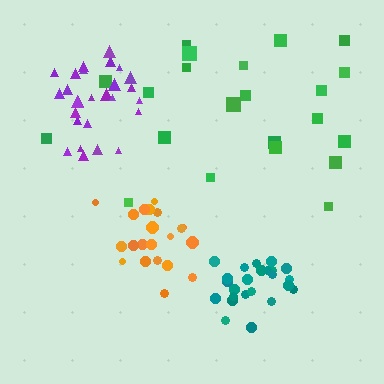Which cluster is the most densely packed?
Teal.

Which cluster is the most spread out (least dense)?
Green.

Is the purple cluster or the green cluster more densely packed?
Purple.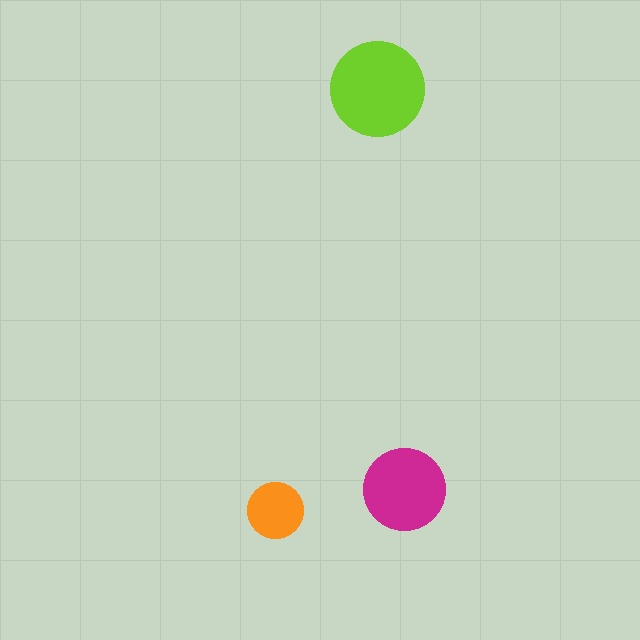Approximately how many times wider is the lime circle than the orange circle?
About 1.5 times wider.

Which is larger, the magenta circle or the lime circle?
The lime one.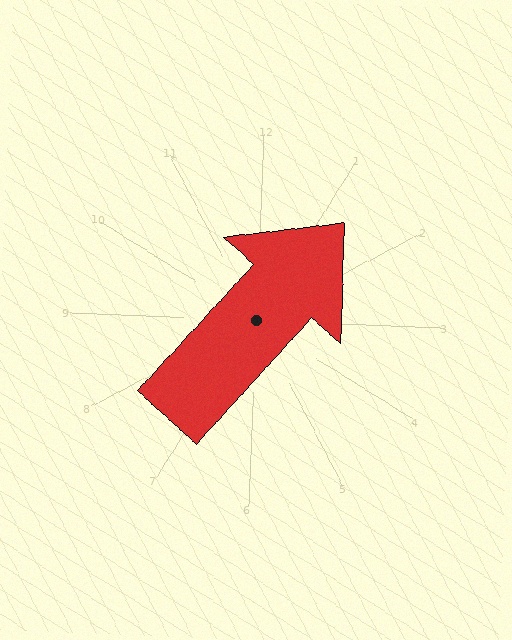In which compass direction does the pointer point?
Northeast.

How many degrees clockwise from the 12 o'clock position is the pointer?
Approximately 40 degrees.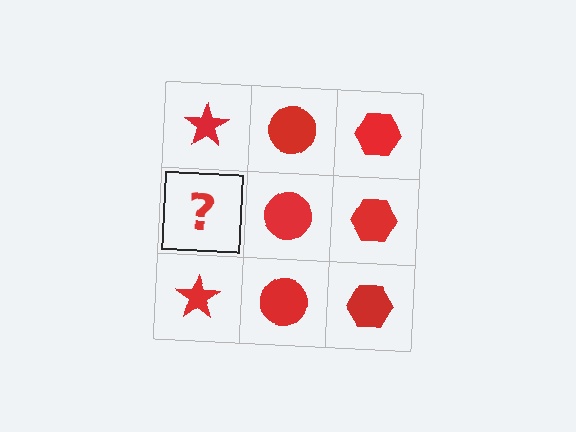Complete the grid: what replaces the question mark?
The question mark should be replaced with a red star.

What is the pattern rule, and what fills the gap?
The rule is that each column has a consistent shape. The gap should be filled with a red star.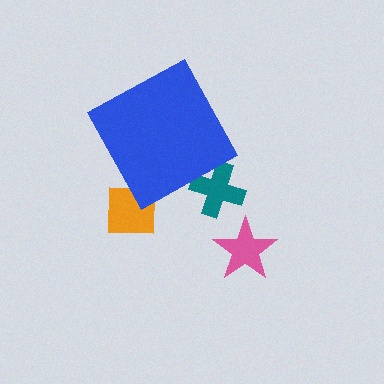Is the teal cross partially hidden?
Yes, the teal cross is partially hidden behind the blue diamond.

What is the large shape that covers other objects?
A blue diamond.